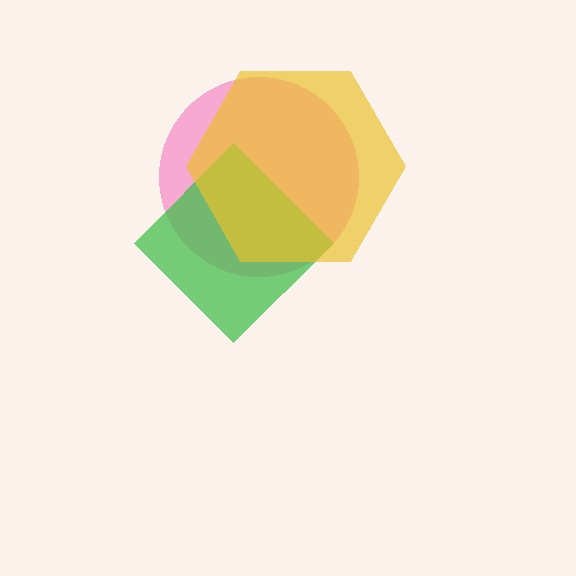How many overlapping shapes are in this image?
There are 3 overlapping shapes in the image.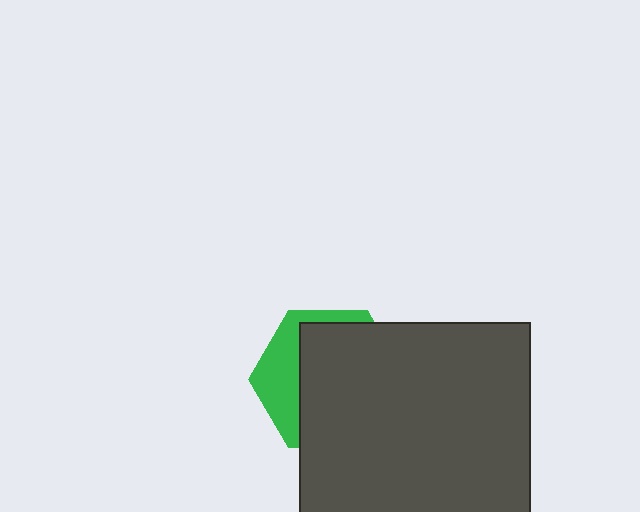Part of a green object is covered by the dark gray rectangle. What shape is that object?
It is a hexagon.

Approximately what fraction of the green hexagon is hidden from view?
Roughly 68% of the green hexagon is hidden behind the dark gray rectangle.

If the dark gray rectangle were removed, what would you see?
You would see the complete green hexagon.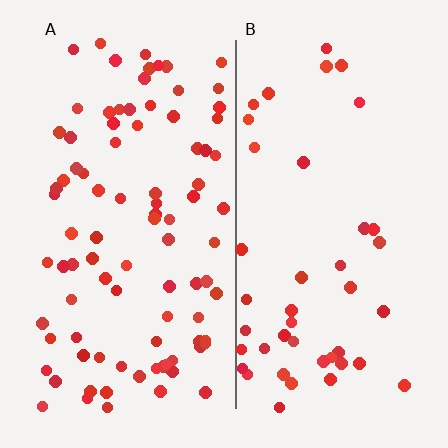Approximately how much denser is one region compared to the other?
Approximately 2.1× — region A over region B.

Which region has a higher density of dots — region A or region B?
A (the left).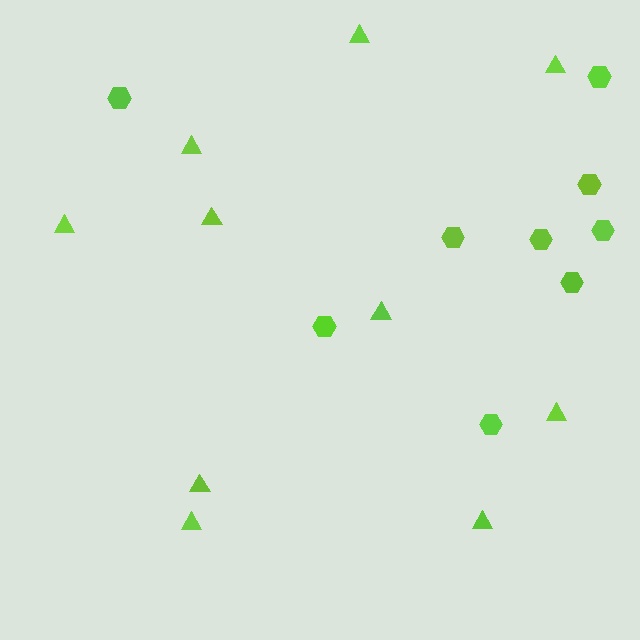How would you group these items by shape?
There are 2 groups: one group of triangles (10) and one group of hexagons (9).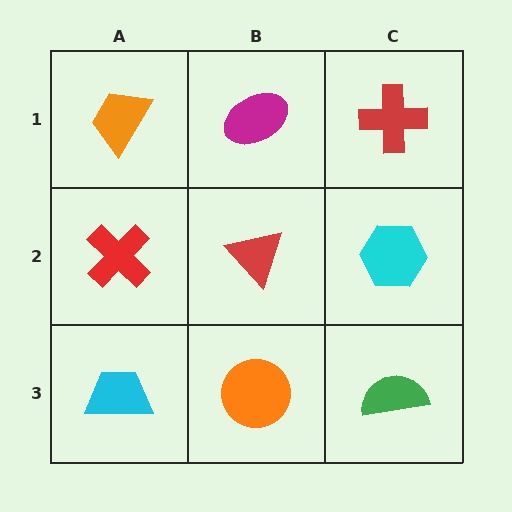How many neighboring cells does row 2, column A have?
3.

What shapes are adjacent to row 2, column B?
A magenta ellipse (row 1, column B), an orange circle (row 3, column B), a red cross (row 2, column A), a cyan hexagon (row 2, column C).